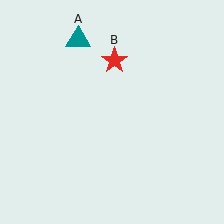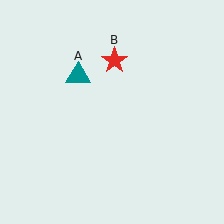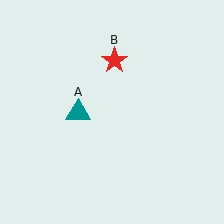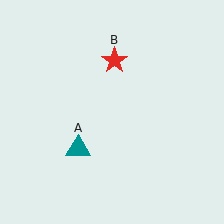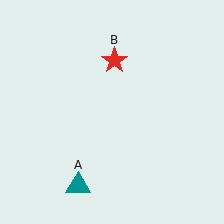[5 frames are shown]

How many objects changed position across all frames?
1 object changed position: teal triangle (object A).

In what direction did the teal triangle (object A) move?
The teal triangle (object A) moved down.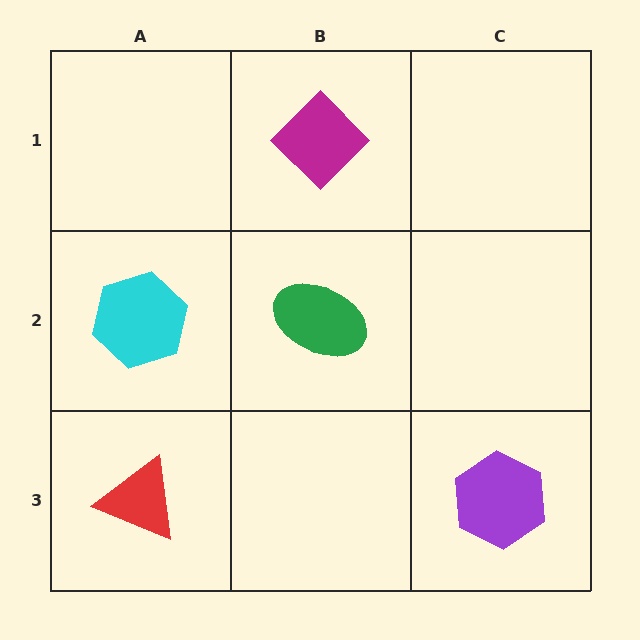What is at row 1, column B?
A magenta diamond.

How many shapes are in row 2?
2 shapes.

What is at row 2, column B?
A green ellipse.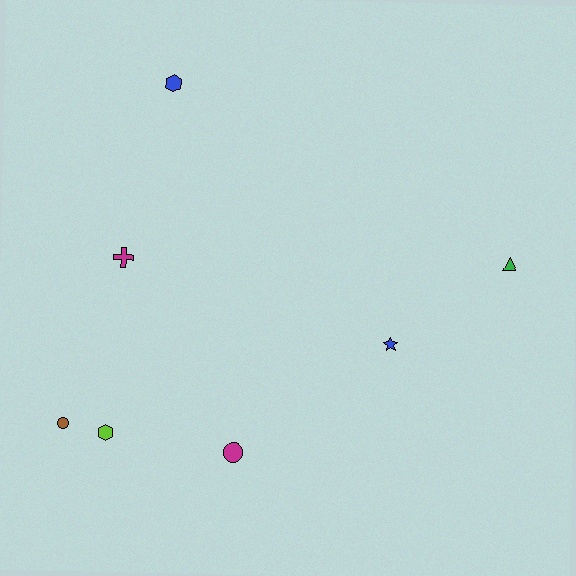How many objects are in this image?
There are 7 objects.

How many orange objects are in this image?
There are no orange objects.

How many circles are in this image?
There are 2 circles.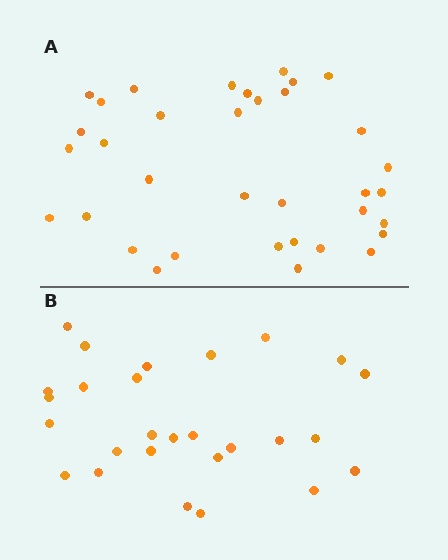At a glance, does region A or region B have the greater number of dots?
Region A (the top region) has more dots.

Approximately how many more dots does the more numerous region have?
Region A has roughly 8 or so more dots than region B.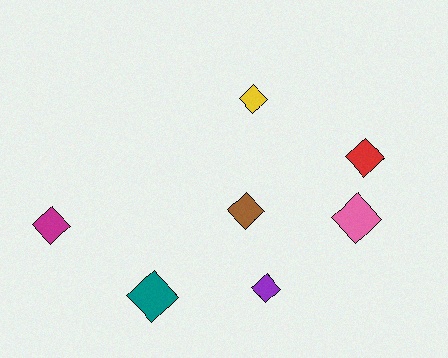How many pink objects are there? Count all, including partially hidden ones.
There is 1 pink object.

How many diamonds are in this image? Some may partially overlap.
There are 7 diamonds.